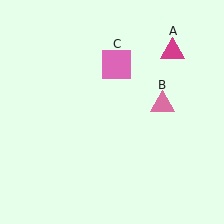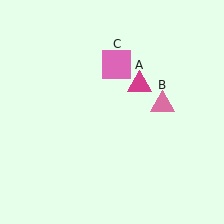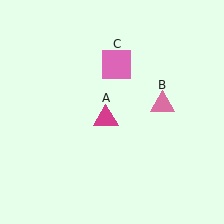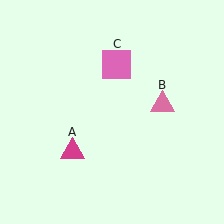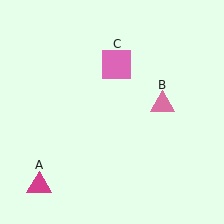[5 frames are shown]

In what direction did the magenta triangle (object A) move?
The magenta triangle (object A) moved down and to the left.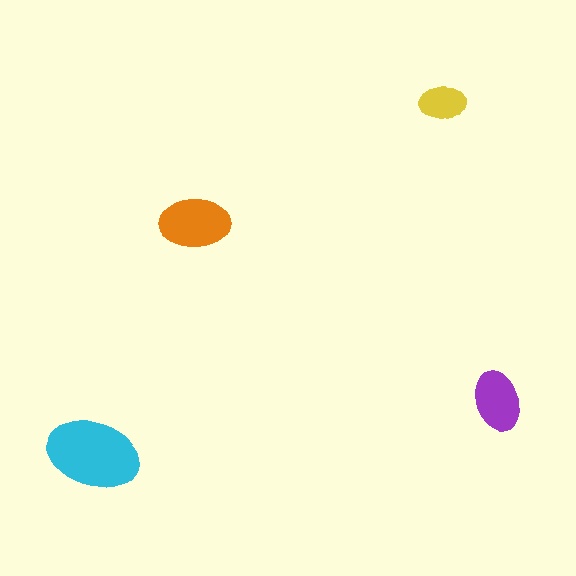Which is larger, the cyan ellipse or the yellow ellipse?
The cyan one.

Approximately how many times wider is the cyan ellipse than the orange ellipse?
About 1.5 times wider.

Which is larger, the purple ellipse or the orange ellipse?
The orange one.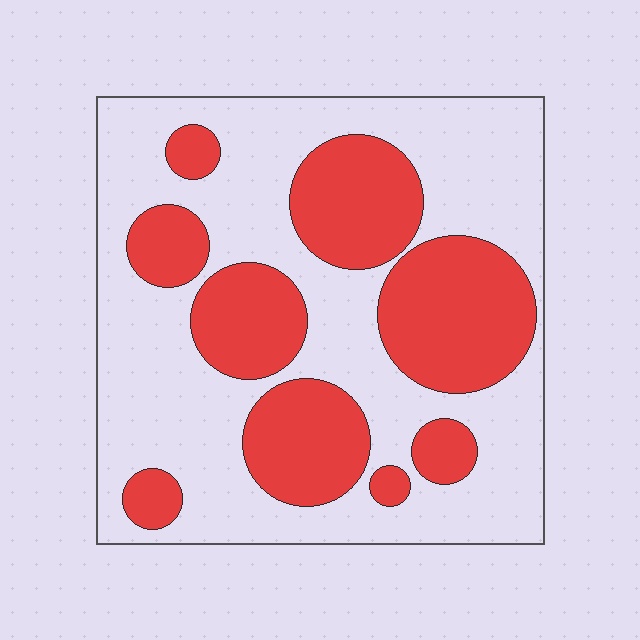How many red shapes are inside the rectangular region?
9.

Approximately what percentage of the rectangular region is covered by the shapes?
Approximately 35%.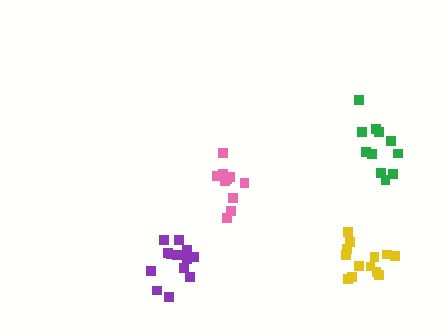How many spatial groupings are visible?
There are 4 spatial groupings.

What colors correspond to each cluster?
The clusters are colored: pink, green, yellow, purple.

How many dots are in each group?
Group 1: 10 dots, Group 2: 11 dots, Group 3: 13 dots, Group 4: 13 dots (47 total).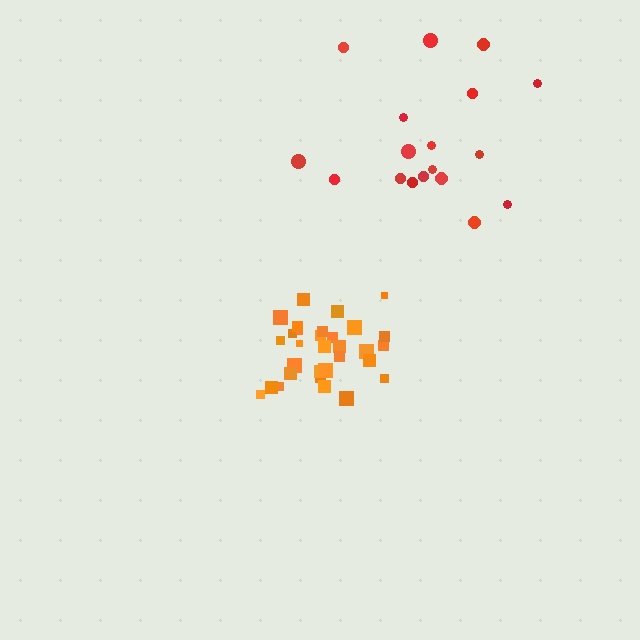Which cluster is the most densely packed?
Orange.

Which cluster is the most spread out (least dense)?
Red.